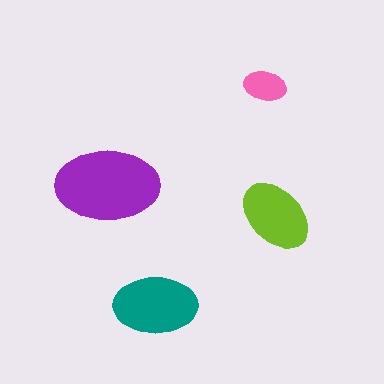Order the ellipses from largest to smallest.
the purple one, the teal one, the lime one, the pink one.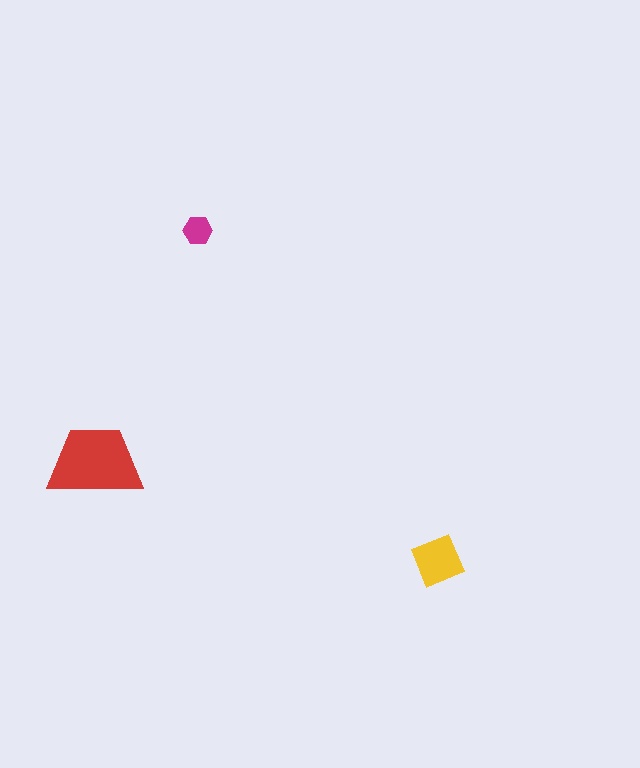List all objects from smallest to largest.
The magenta hexagon, the yellow diamond, the red trapezoid.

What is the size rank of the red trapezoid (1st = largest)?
1st.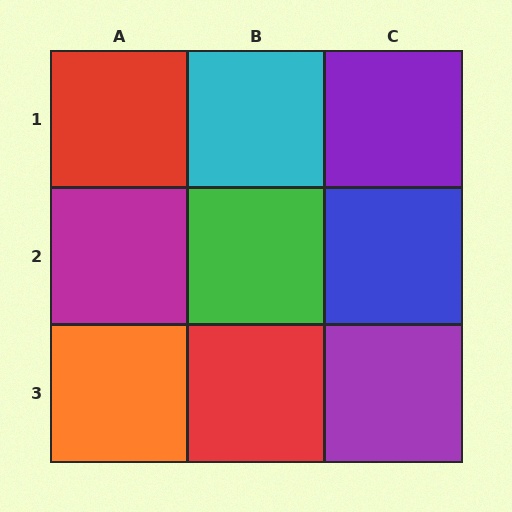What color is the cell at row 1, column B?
Cyan.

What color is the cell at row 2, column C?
Blue.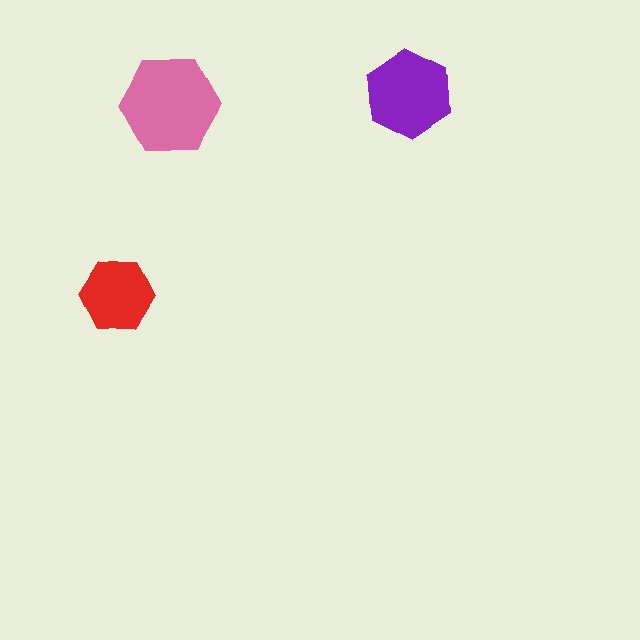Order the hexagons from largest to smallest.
the pink one, the purple one, the red one.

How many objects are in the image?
There are 3 objects in the image.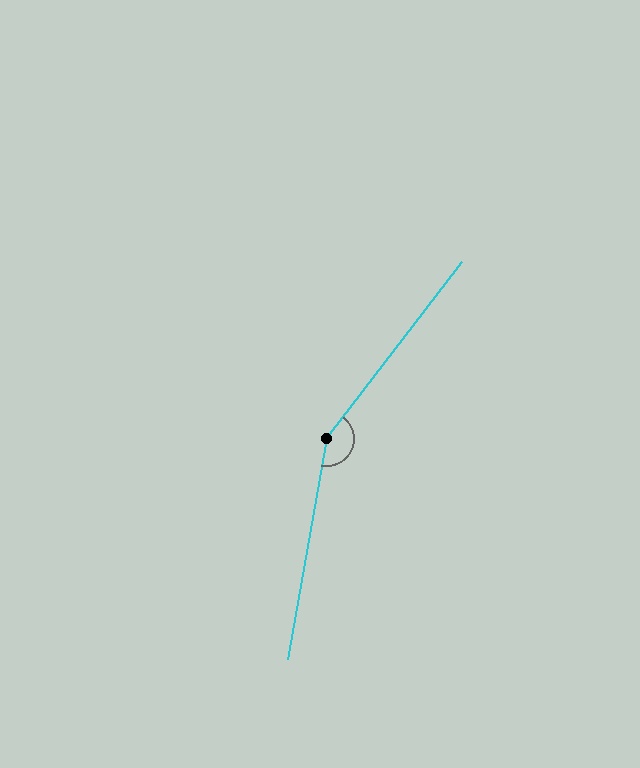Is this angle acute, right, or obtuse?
It is obtuse.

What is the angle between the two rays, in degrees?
Approximately 152 degrees.